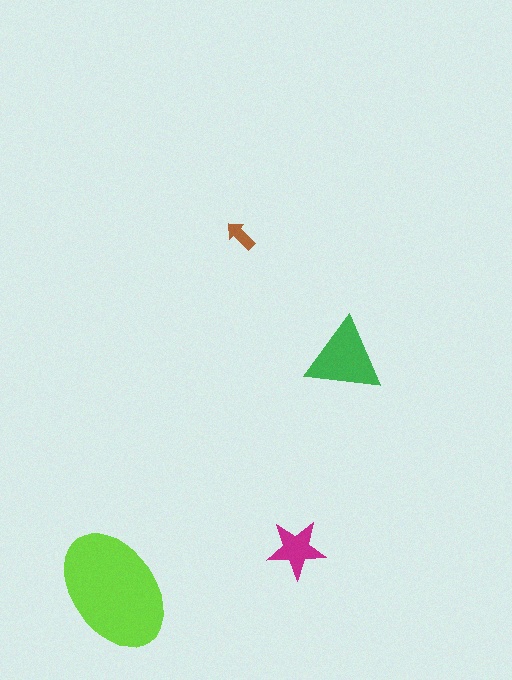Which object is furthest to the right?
The green triangle is rightmost.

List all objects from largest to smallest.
The lime ellipse, the green triangle, the magenta star, the brown arrow.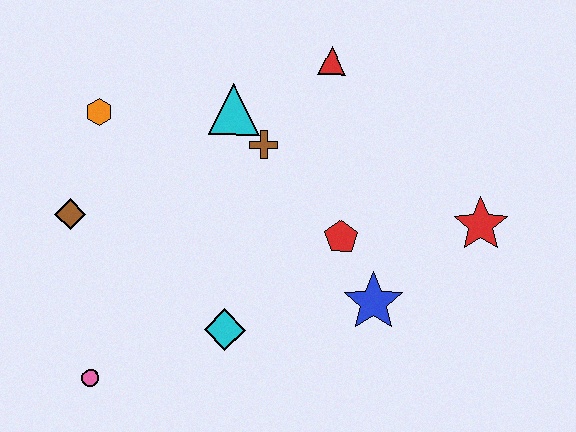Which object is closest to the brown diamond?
The orange hexagon is closest to the brown diamond.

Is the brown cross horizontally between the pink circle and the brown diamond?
No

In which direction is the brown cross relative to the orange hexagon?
The brown cross is to the right of the orange hexagon.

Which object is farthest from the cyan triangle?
The pink circle is farthest from the cyan triangle.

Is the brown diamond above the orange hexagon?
No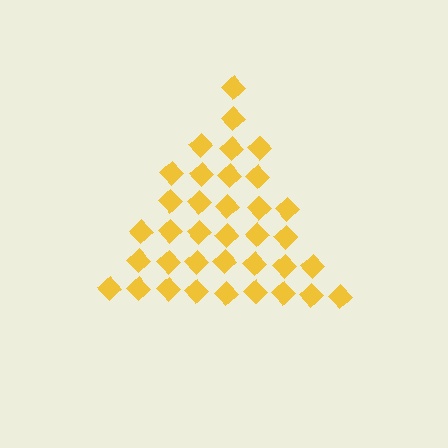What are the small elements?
The small elements are diamonds.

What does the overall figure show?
The overall figure shows a triangle.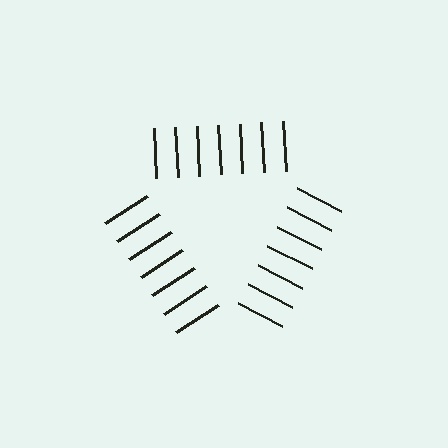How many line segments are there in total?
21 — 7 along each of the 3 edges.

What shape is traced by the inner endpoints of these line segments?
An illusory triangle — the line segments terminate on its edges but no continuous stroke is drawn.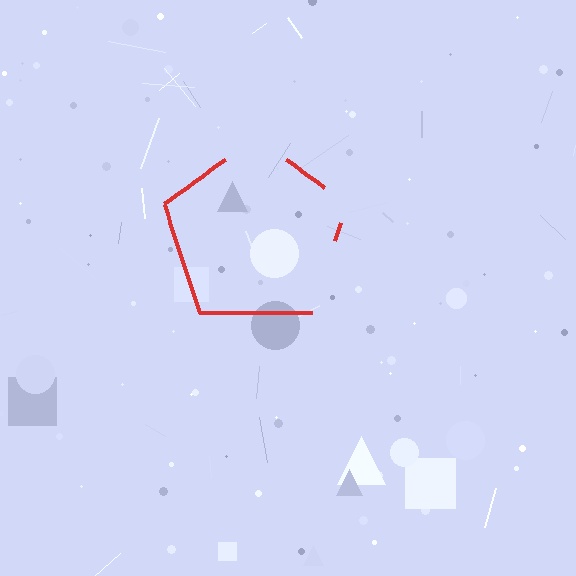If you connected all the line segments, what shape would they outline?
They would outline a pentagon.